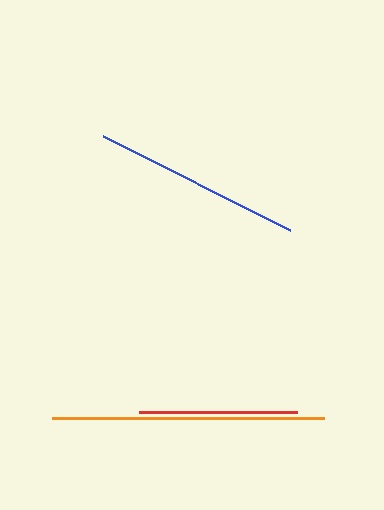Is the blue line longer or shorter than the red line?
The blue line is longer than the red line.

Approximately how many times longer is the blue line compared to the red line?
The blue line is approximately 1.3 times the length of the red line.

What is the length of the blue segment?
The blue segment is approximately 209 pixels long.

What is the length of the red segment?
The red segment is approximately 159 pixels long.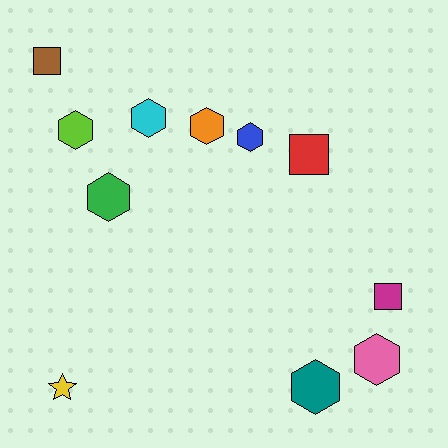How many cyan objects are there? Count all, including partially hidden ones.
There is 1 cyan object.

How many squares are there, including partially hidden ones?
There are 3 squares.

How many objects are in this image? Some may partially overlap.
There are 11 objects.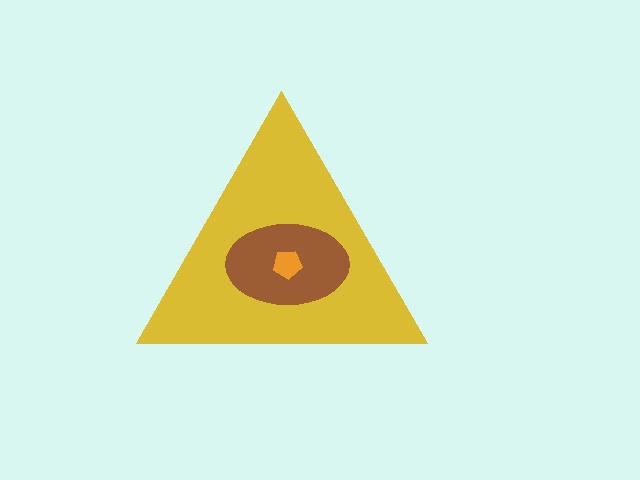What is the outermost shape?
The yellow triangle.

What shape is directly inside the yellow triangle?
The brown ellipse.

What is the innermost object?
The orange pentagon.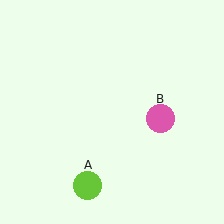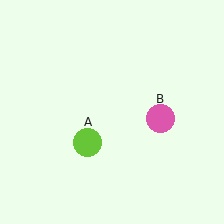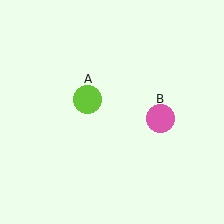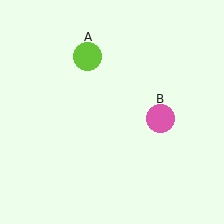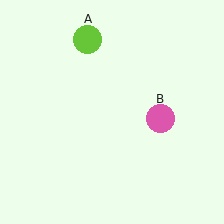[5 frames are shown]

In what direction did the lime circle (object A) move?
The lime circle (object A) moved up.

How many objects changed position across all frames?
1 object changed position: lime circle (object A).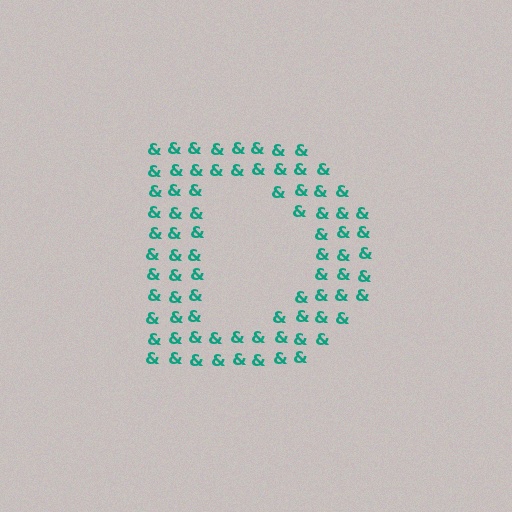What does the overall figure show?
The overall figure shows the letter D.